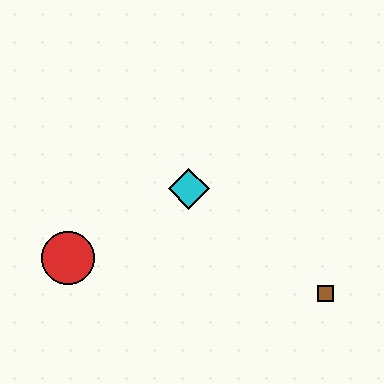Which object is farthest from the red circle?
The brown square is farthest from the red circle.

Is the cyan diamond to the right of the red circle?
Yes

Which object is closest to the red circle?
The cyan diamond is closest to the red circle.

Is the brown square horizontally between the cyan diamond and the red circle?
No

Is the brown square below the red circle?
Yes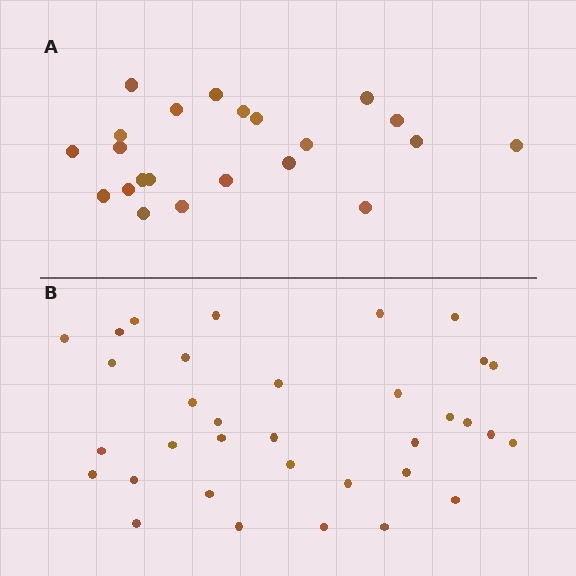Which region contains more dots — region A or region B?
Region B (the bottom region) has more dots.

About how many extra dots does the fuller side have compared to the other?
Region B has roughly 12 or so more dots than region A.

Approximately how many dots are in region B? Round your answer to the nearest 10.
About 30 dots. (The exact count is 34, which rounds to 30.)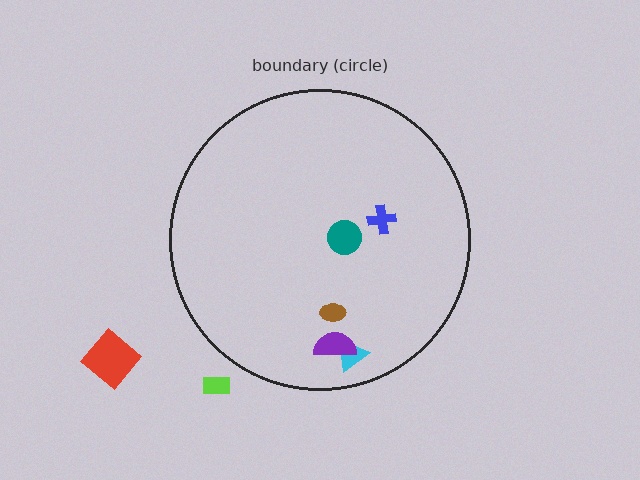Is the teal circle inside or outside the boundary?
Inside.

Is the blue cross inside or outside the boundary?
Inside.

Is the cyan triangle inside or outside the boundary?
Inside.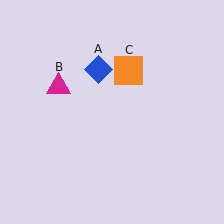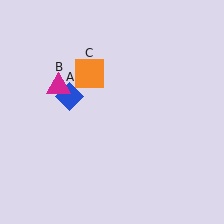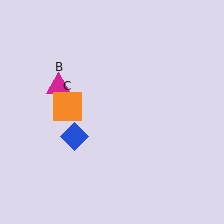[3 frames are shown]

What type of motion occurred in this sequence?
The blue diamond (object A), orange square (object C) rotated counterclockwise around the center of the scene.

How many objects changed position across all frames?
2 objects changed position: blue diamond (object A), orange square (object C).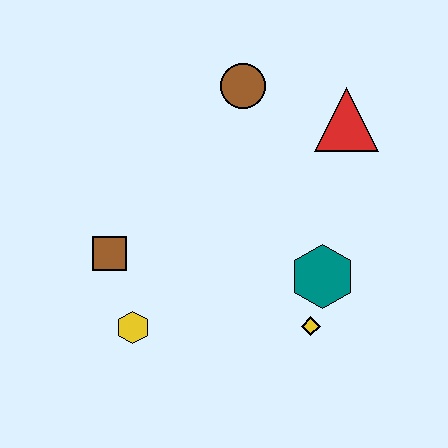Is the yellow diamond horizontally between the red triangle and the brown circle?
Yes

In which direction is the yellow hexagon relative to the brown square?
The yellow hexagon is below the brown square.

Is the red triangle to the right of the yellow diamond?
Yes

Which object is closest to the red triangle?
The brown circle is closest to the red triangle.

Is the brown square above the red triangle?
No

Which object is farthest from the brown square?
The red triangle is farthest from the brown square.